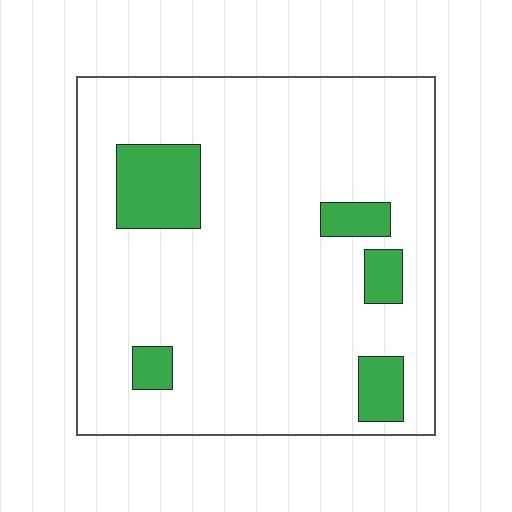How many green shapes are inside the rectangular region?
5.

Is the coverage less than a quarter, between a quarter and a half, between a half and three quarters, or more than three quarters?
Less than a quarter.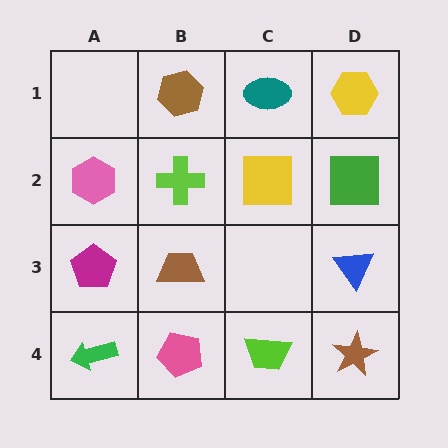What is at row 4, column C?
A lime trapezoid.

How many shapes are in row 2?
4 shapes.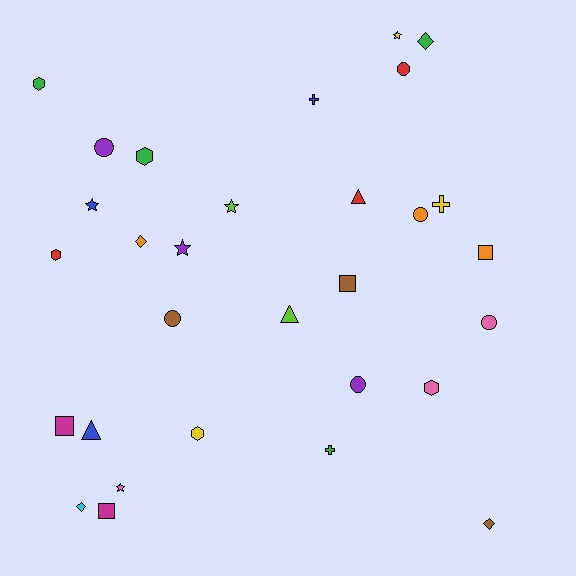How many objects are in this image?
There are 30 objects.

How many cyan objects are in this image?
There is 1 cyan object.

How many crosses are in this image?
There are 3 crosses.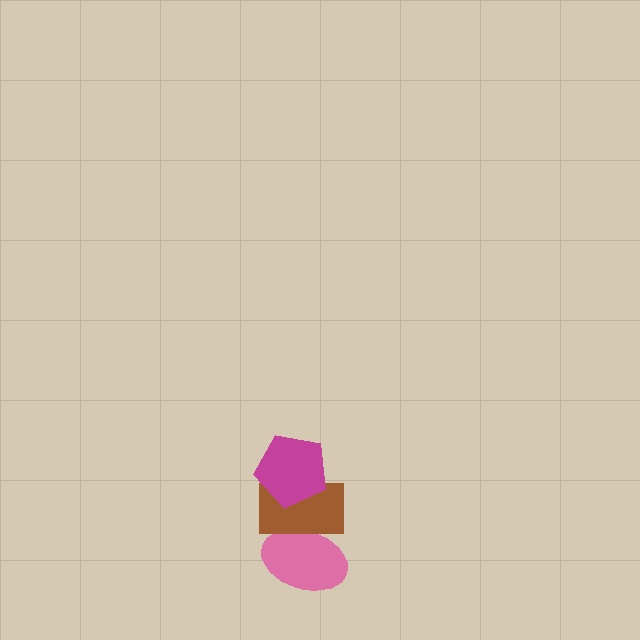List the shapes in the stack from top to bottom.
From top to bottom: the magenta pentagon, the brown rectangle, the pink ellipse.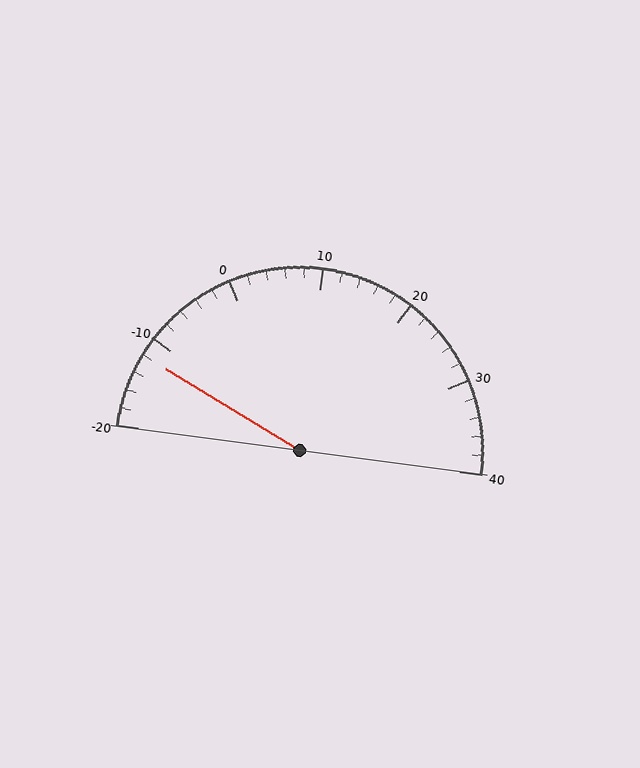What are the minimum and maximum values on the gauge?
The gauge ranges from -20 to 40.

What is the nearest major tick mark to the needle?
The nearest major tick mark is -10.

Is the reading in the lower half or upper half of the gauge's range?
The reading is in the lower half of the range (-20 to 40).